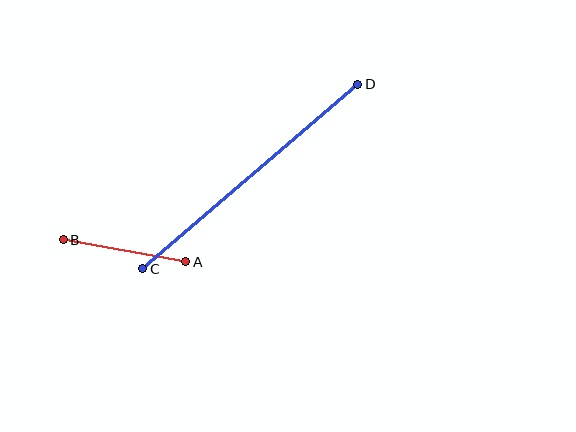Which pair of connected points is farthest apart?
Points C and D are farthest apart.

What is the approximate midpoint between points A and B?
The midpoint is at approximately (125, 251) pixels.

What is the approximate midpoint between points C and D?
The midpoint is at approximately (250, 177) pixels.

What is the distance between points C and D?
The distance is approximately 283 pixels.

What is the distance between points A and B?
The distance is approximately 125 pixels.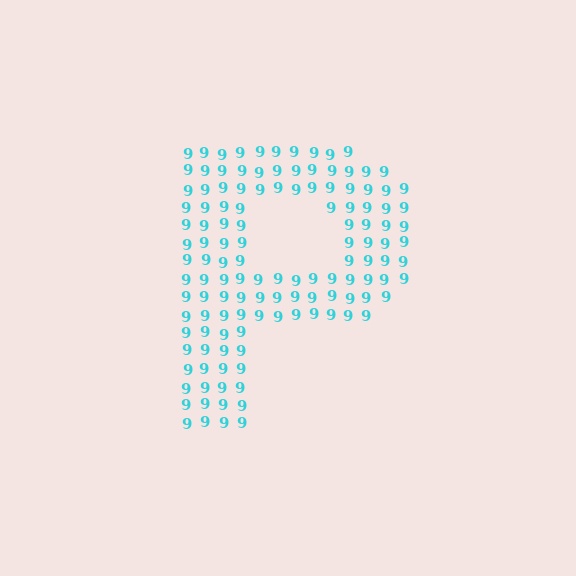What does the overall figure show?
The overall figure shows the letter P.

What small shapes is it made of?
It is made of small digit 9's.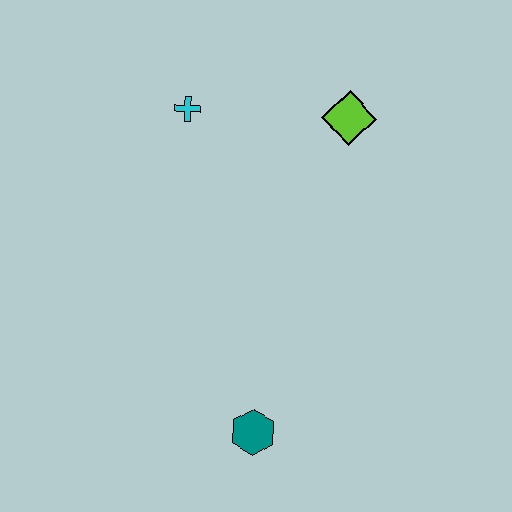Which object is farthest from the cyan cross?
The teal hexagon is farthest from the cyan cross.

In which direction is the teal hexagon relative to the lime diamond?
The teal hexagon is below the lime diamond.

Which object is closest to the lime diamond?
The cyan cross is closest to the lime diamond.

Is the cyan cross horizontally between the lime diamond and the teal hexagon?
No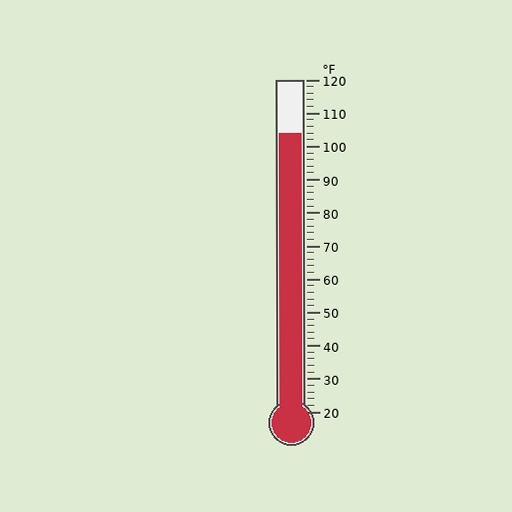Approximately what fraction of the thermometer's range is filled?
The thermometer is filled to approximately 85% of its range.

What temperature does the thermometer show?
The thermometer shows approximately 104°F.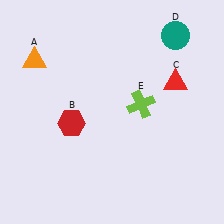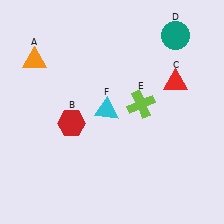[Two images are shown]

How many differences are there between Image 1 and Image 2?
There is 1 difference between the two images.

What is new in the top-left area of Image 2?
A cyan triangle (F) was added in the top-left area of Image 2.